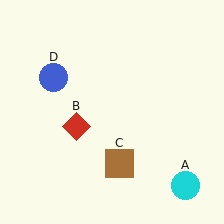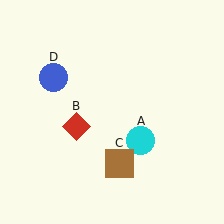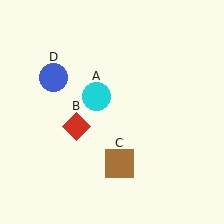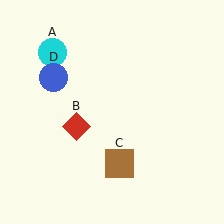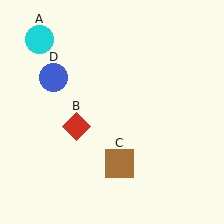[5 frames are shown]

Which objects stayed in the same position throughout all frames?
Red diamond (object B) and brown square (object C) and blue circle (object D) remained stationary.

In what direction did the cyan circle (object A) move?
The cyan circle (object A) moved up and to the left.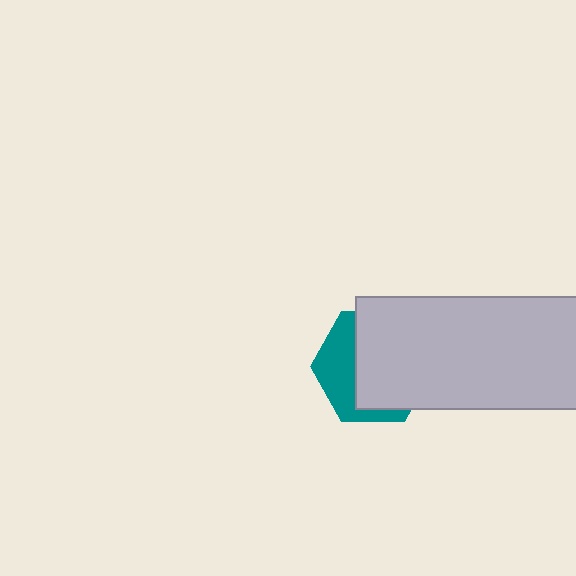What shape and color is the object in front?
The object in front is a light gray rectangle.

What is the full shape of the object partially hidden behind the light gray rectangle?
The partially hidden object is a teal hexagon.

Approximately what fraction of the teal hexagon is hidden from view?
Roughly 63% of the teal hexagon is hidden behind the light gray rectangle.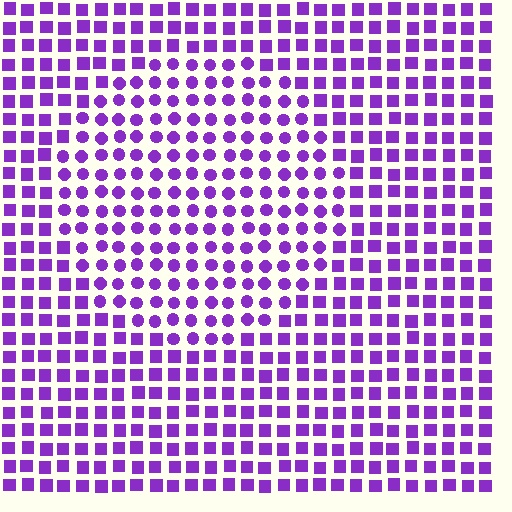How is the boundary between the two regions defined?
The boundary is defined by a change in element shape: circles inside vs. squares outside. All elements share the same color and spacing.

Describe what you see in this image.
The image is filled with small purple elements arranged in a uniform grid. A circle-shaped region contains circles, while the surrounding area contains squares. The boundary is defined purely by the change in element shape.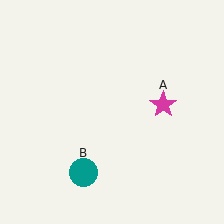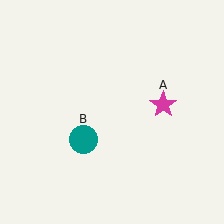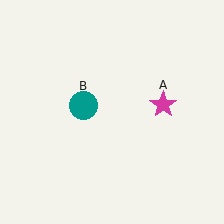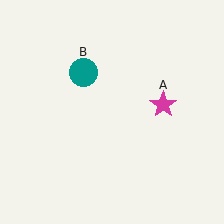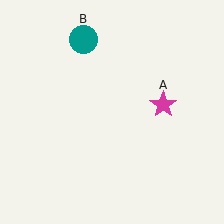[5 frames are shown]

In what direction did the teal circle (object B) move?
The teal circle (object B) moved up.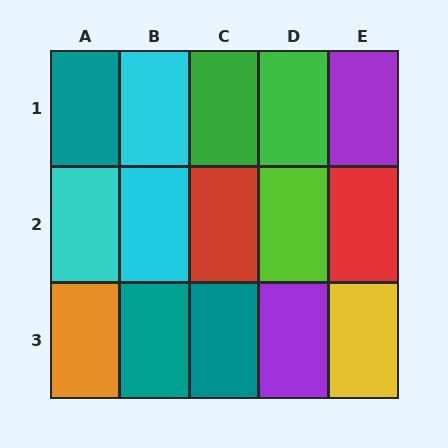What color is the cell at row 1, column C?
Green.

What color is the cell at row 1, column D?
Green.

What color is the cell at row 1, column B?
Cyan.